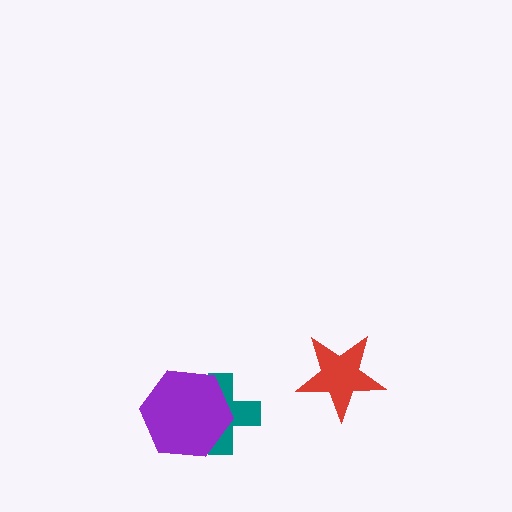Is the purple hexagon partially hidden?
No, no other shape covers it.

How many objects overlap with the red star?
0 objects overlap with the red star.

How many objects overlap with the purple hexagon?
1 object overlaps with the purple hexagon.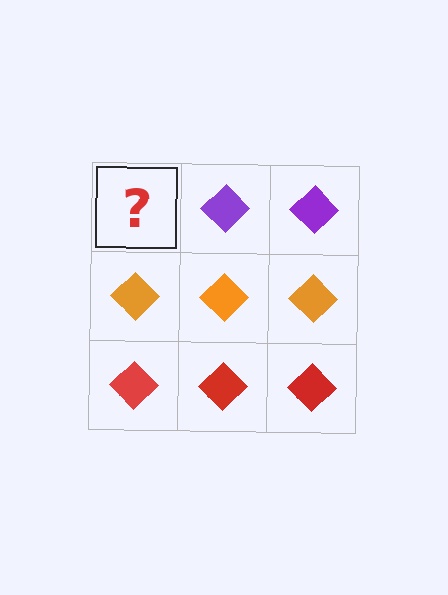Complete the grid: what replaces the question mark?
The question mark should be replaced with a purple diamond.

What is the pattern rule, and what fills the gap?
The rule is that each row has a consistent color. The gap should be filled with a purple diamond.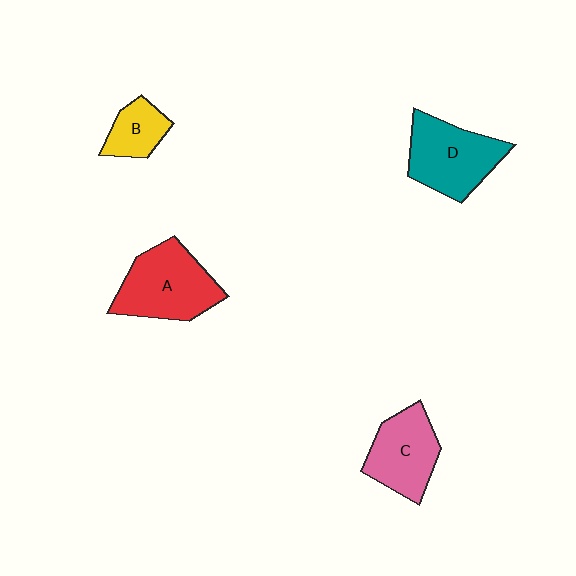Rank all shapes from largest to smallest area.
From largest to smallest: A (red), D (teal), C (pink), B (yellow).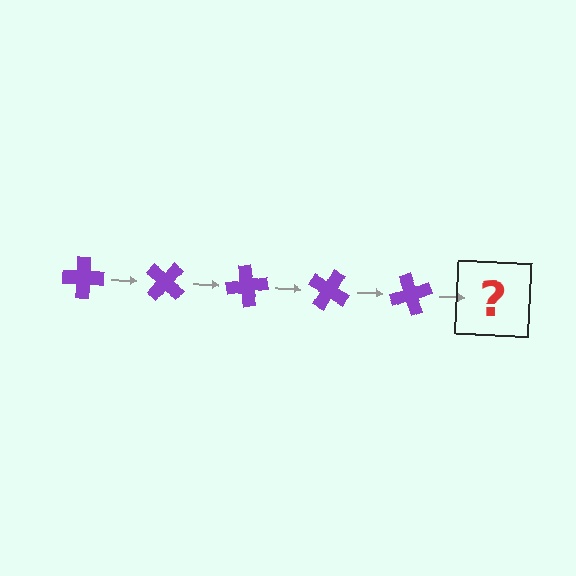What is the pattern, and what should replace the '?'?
The pattern is that the cross rotates 40 degrees each step. The '?' should be a purple cross rotated 200 degrees.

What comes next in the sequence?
The next element should be a purple cross rotated 200 degrees.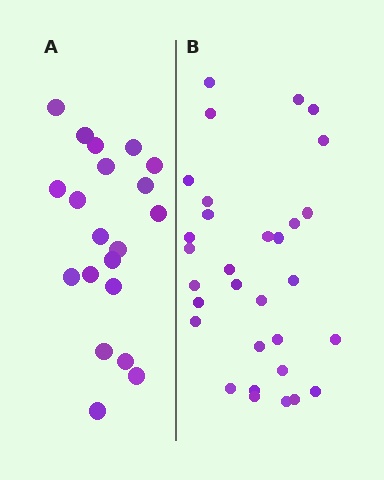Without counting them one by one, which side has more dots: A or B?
Region B (the right region) has more dots.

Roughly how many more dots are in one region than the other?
Region B has roughly 12 or so more dots than region A.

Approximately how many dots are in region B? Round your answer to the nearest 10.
About 30 dots. (The exact count is 31, which rounds to 30.)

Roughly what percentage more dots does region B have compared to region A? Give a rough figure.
About 55% more.